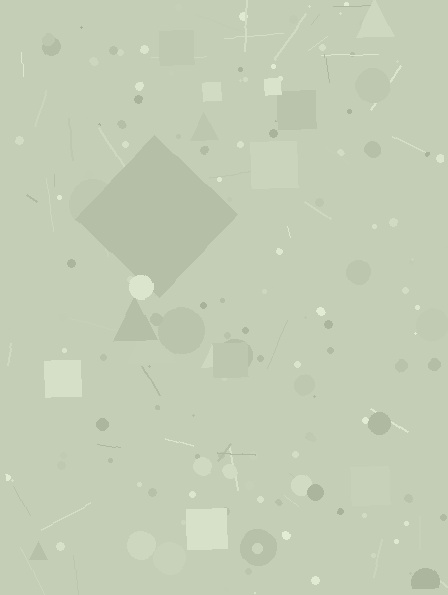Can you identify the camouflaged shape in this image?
The camouflaged shape is a diamond.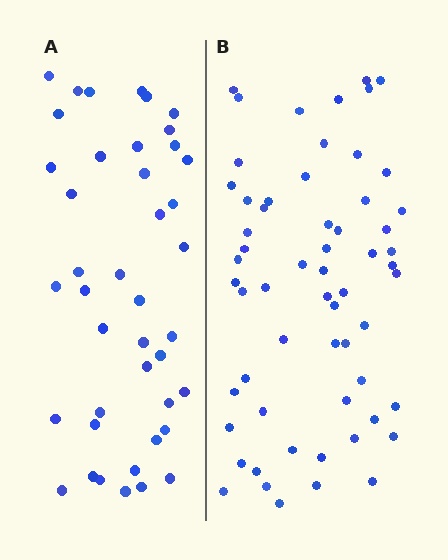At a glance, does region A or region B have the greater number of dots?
Region B (the right region) has more dots.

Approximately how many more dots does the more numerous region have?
Region B has approximately 20 more dots than region A.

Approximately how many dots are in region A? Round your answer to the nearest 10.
About 40 dots. (The exact count is 42, which rounds to 40.)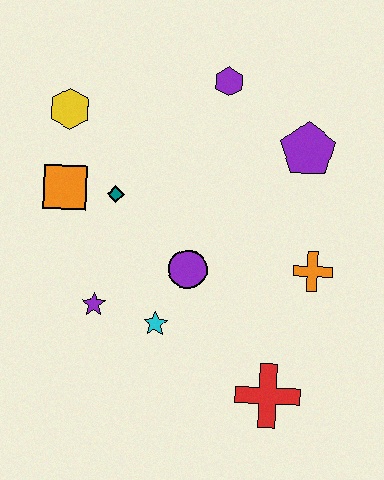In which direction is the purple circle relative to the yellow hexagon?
The purple circle is below the yellow hexagon.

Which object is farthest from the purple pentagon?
The purple star is farthest from the purple pentagon.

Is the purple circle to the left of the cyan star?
No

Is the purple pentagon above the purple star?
Yes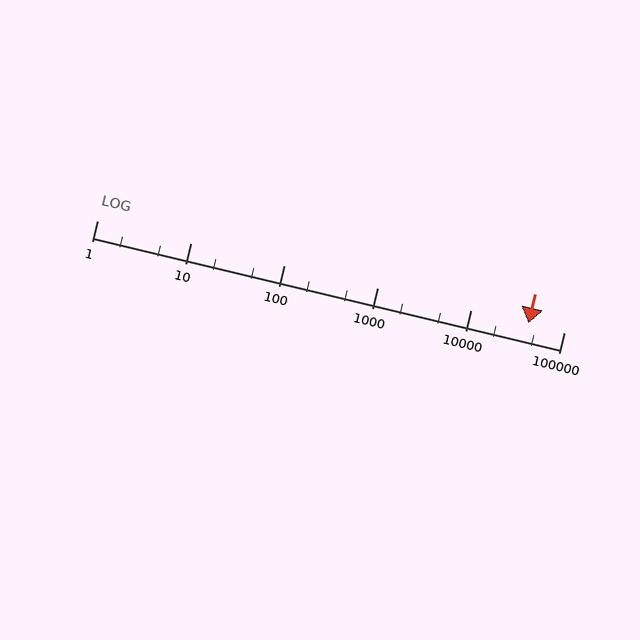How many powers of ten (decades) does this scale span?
The scale spans 5 decades, from 1 to 100000.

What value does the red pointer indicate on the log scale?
The pointer indicates approximately 42000.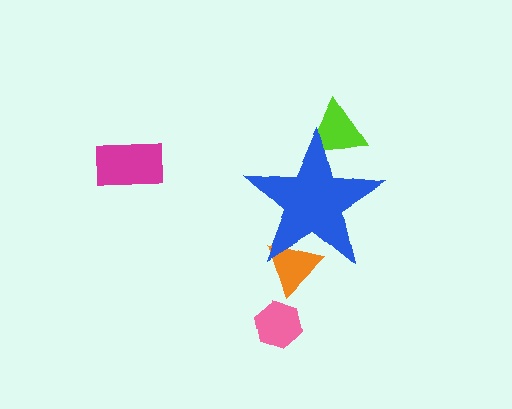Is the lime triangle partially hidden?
Yes, the lime triangle is partially hidden behind the blue star.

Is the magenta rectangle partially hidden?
No, the magenta rectangle is fully visible.